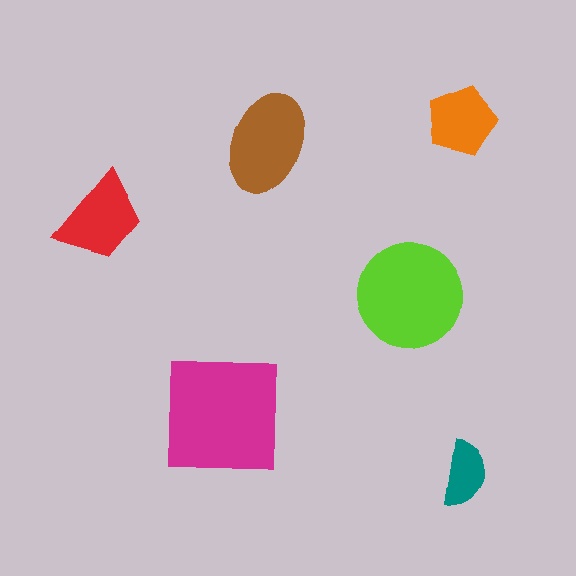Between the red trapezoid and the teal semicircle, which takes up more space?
The red trapezoid.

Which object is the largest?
The magenta square.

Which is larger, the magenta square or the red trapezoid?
The magenta square.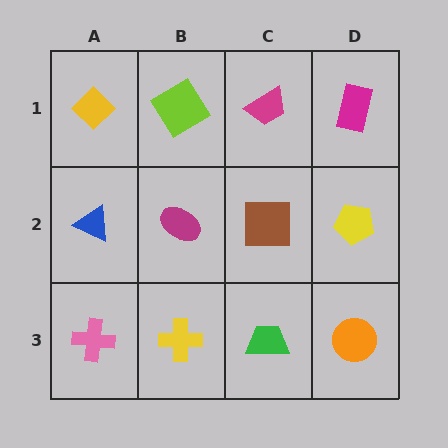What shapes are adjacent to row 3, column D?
A yellow pentagon (row 2, column D), a green trapezoid (row 3, column C).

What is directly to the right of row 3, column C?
An orange circle.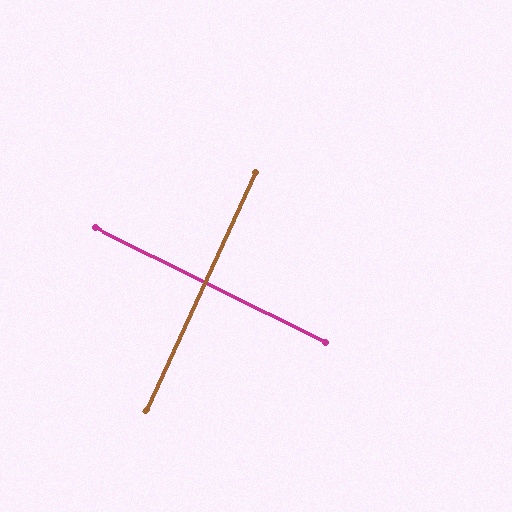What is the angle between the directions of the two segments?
Approximately 88 degrees.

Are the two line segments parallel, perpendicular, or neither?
Perpendicular — they meet at approximately 88°.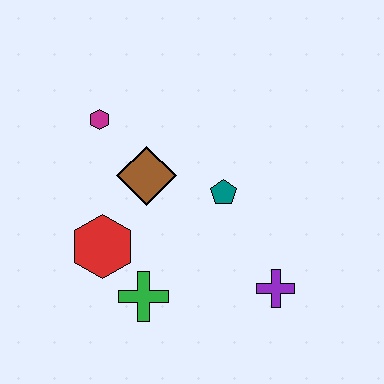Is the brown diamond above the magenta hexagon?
No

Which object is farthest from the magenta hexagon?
The purple cross is farthest from the magenta hexagon.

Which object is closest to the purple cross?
The teal pentagon is closest to the purple cross.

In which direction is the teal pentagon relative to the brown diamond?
The teal pentagon is to the right of the brown diamond.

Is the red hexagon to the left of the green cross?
Yes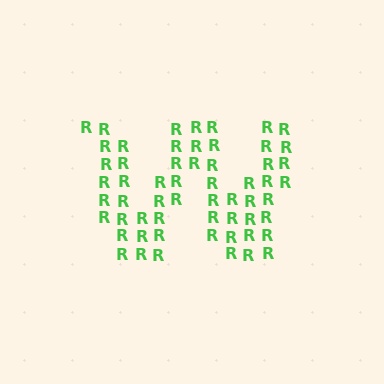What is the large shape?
The large shape is the letter W.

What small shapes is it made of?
It is made of small letter R's.